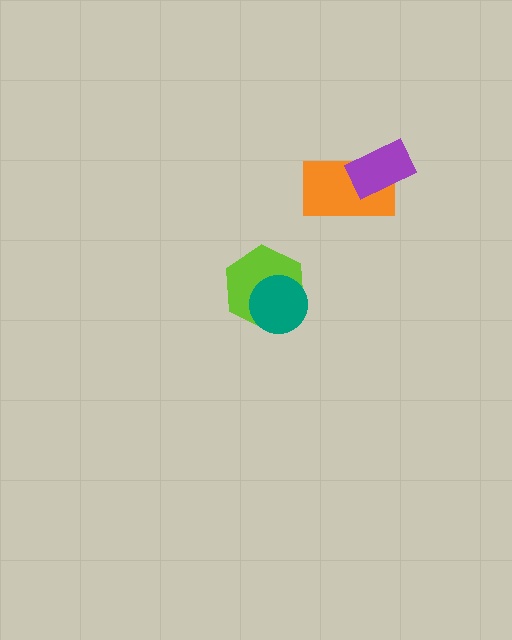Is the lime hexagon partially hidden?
Yes, it is partially covered by another shape.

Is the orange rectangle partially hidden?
Yes, it is partially covered by another shape.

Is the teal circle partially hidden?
No, no other shape covers it.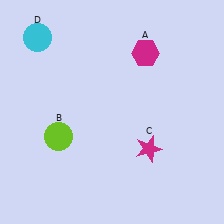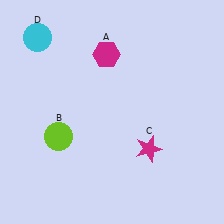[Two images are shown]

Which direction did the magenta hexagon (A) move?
The magenta hexagon (A) moved left.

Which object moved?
The magenta hexagon (A) moved left.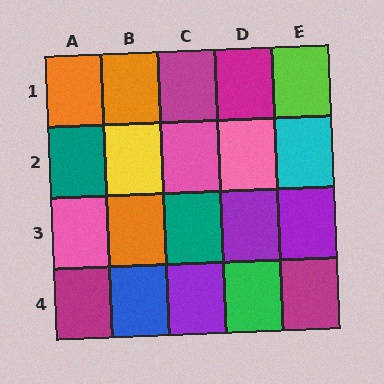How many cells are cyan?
1 cell is cyan.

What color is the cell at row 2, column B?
Yellow.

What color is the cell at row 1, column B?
Orange.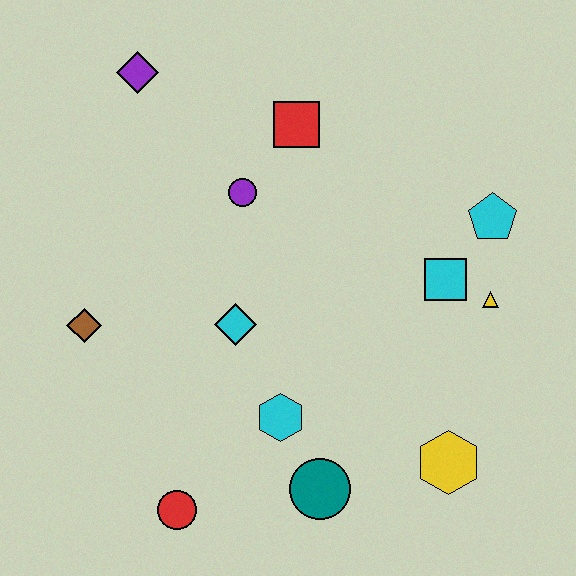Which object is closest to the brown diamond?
The cyan diamond is closest to the brown diamond.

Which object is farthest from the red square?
The red circle is farthest from the red square.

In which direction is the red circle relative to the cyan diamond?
The red circle is below the cyan diamond.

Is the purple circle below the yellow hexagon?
No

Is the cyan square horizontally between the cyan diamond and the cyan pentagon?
Yes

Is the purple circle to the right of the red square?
No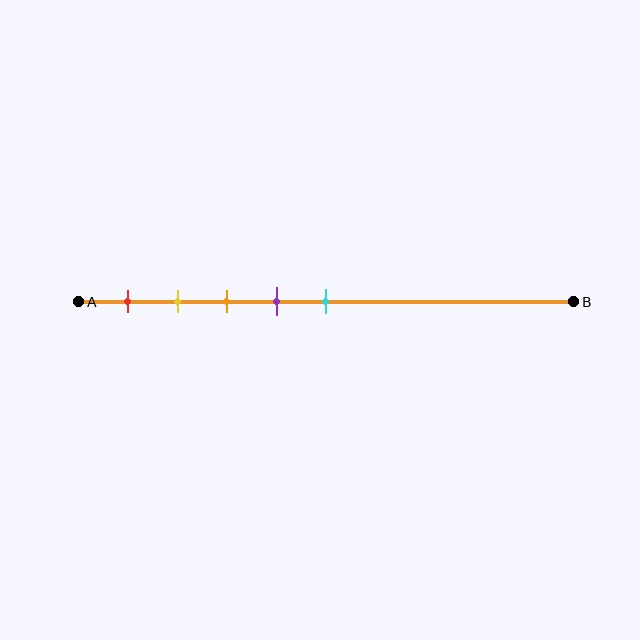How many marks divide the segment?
There are 5 marks dividing the segment.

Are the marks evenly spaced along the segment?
Yes, the marks are approximately evenly spaced.